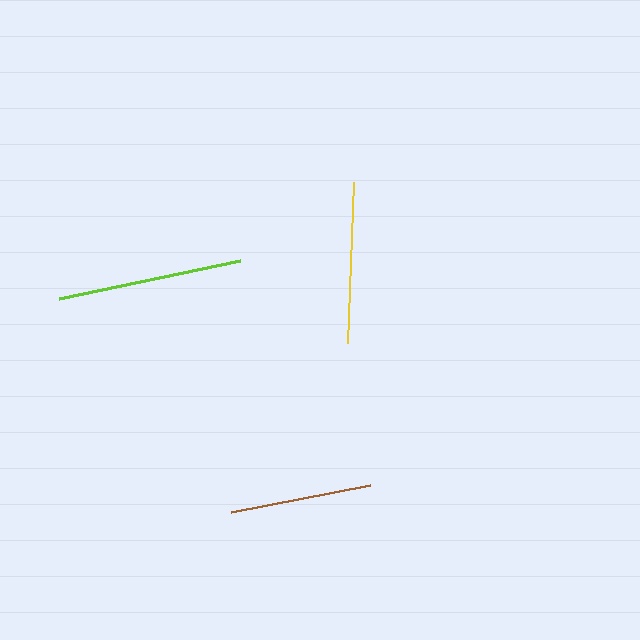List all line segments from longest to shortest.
From longest to shortest: lime, yellow, brown.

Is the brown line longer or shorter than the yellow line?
The yellow line is longer than the brown line.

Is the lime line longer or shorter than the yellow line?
The lime line is longer than the yellow line.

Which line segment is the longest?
The lime line is the longest at approximately 185 pixels.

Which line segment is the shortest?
The brown line is the shortest at approximately 141 pixels.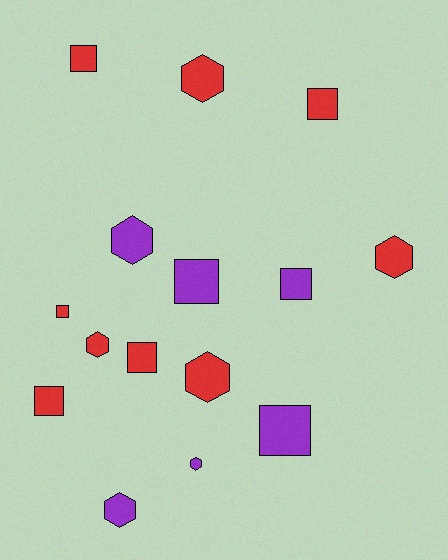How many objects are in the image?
There are 15 objects.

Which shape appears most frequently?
Square, with 8 objects.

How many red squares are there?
There are 5 red squares.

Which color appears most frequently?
Red, with 9 objects.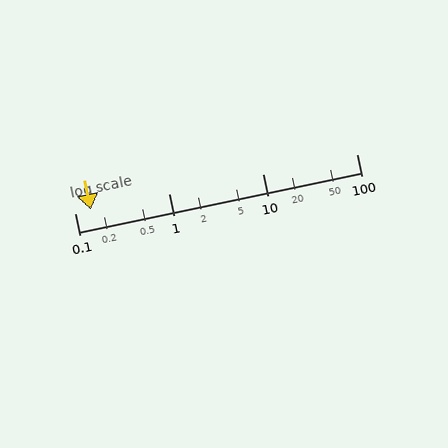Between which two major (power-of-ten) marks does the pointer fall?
The pointer is between 0.1 and 1.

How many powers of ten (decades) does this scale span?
The scale spans 3 decades, from 0.1 to 100.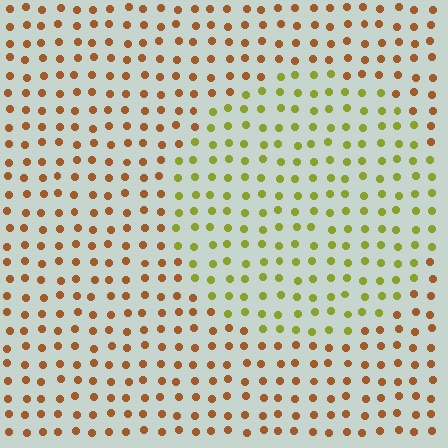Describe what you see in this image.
The image is filled with small brown elements in a uniform arrangement. A circle-shaped region is visible where the elements are tinted to a slightly different hue, forming a subtle color boundary.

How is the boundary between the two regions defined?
The boundary is defined purely by a slight shift in hue (about 47 degrees). Spacing, size, and orientation are identical on both sides.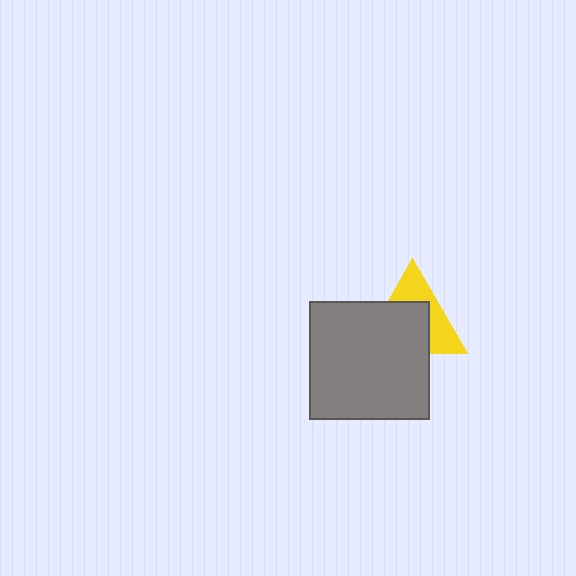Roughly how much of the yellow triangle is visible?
A small part of it is visible (roughly 44%).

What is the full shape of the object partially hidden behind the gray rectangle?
The partially hidden object is a yellow triangle.